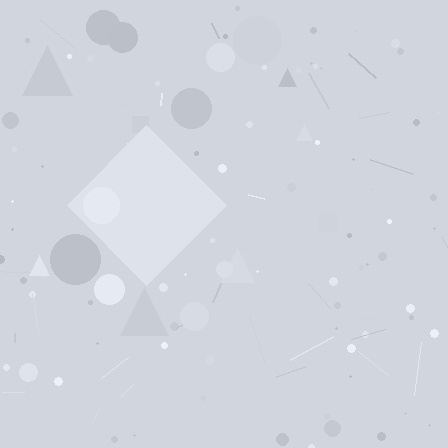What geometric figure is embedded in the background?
A diamond is embedded in the background.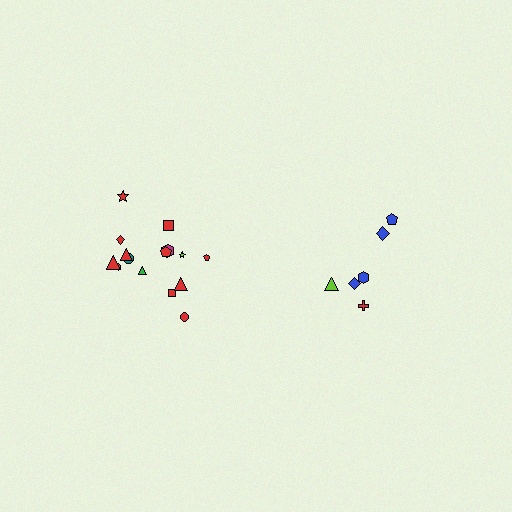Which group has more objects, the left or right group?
The left group.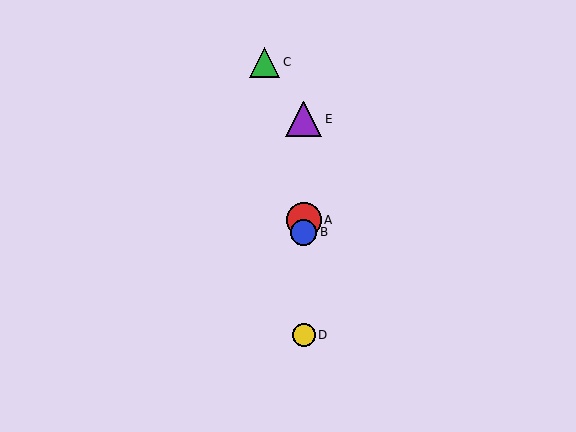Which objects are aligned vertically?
Objects A, B, D, E are aligned vertically.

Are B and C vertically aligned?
No, B is at x≈304 and C is at x≈265.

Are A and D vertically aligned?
Yes, both are at x≈304.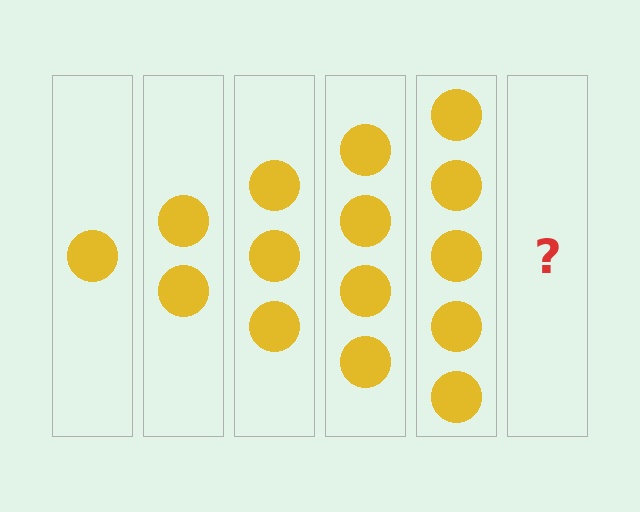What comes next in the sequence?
The next element should be 6 circles.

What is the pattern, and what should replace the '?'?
The pattern is that each step adds one more circle. The '?' should be 6 circles.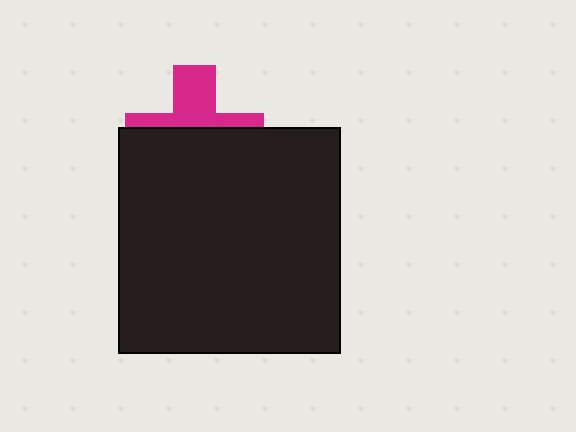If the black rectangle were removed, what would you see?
You would see the complete magenta cross.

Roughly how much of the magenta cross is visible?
A small part of it is visible (roughly 40%).